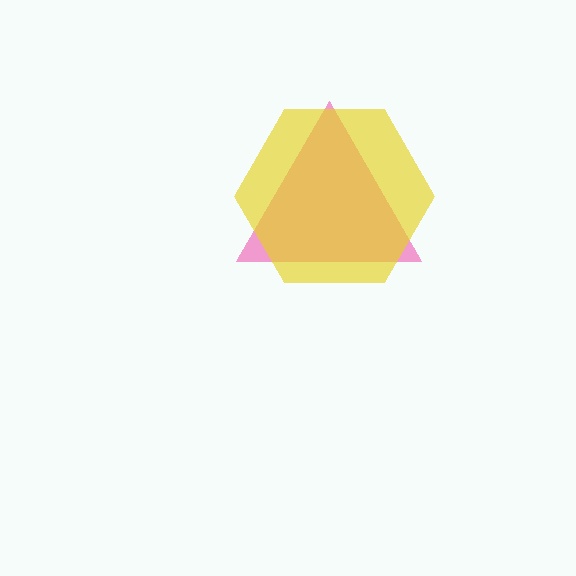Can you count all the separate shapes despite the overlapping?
Yes, there are 2 separate shapes.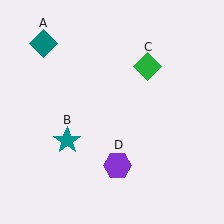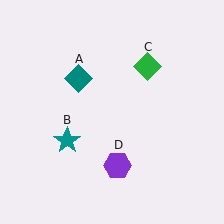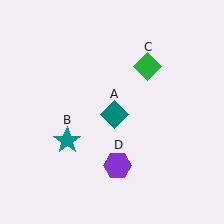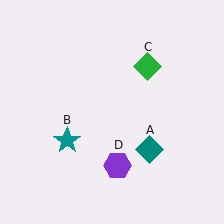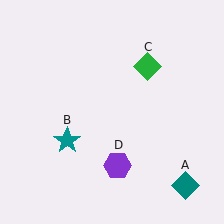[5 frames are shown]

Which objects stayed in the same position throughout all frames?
Teal star (object B) and green diamond (object C) and purple hexagon (object D) remained stationary.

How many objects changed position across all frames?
1 object changed position: teal diamond (object A).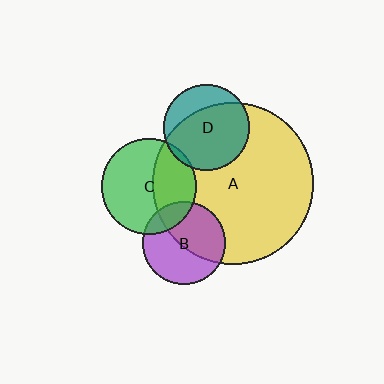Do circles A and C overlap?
Yes.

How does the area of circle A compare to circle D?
Approximately 3.6 times.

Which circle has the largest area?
Circle A (yellow).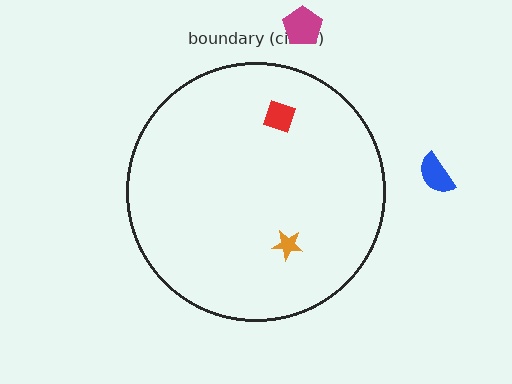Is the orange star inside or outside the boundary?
Inside.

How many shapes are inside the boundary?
2 inside, 2 outside.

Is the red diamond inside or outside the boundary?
Inside.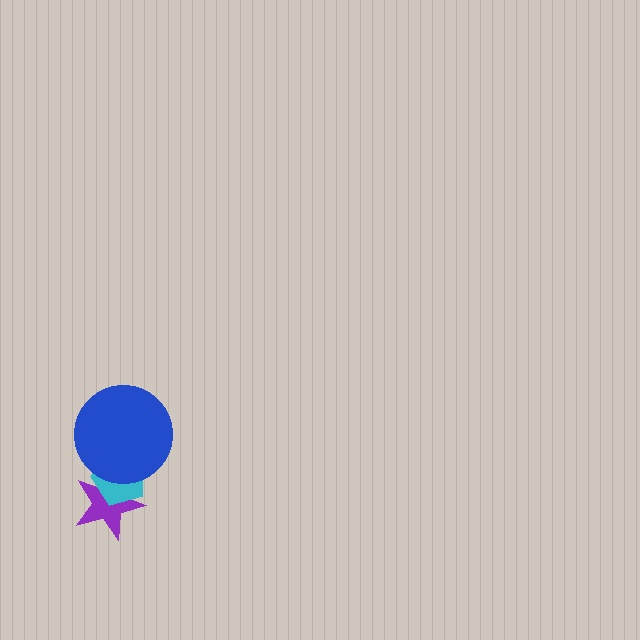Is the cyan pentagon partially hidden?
Yes, it is partially covered by another shape.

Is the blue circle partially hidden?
No, no other shape covers it.